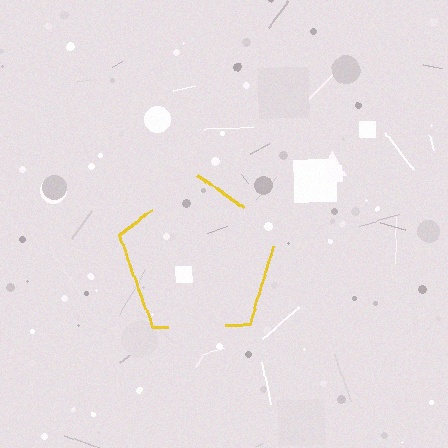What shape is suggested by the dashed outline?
The dashed outline suggests a pentagon.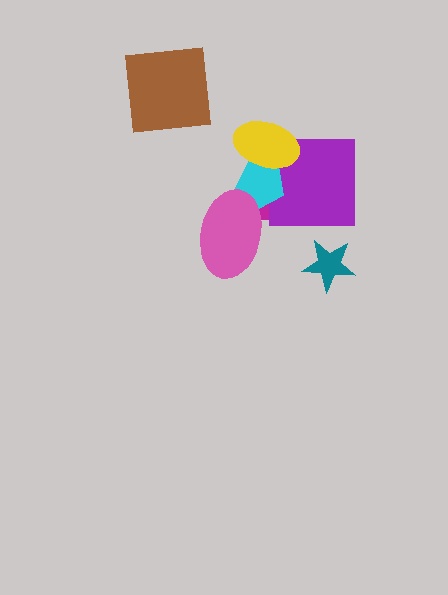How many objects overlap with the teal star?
0 objects overlap with the teal star.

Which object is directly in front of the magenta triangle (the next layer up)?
The purple square is directly in front of the magenta triangle.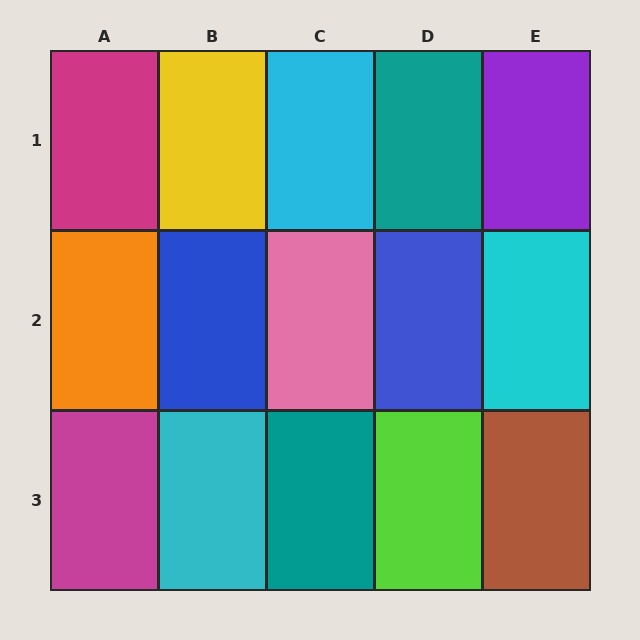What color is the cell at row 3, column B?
Cyan.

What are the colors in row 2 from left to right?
Orange, blue, pink, blue, cyan.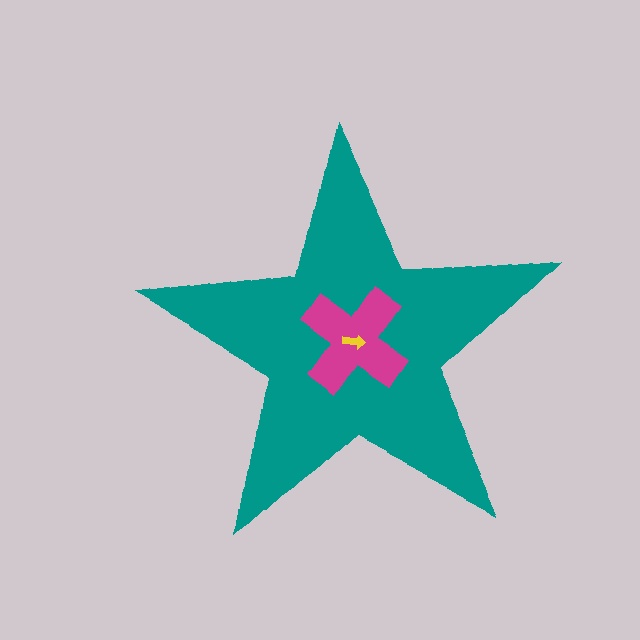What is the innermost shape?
The yellow arrow.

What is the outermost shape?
The teal star.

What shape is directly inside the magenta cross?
The yellow arrow.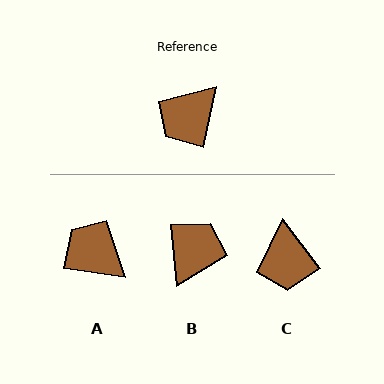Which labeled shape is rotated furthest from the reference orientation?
B, about 162 degrees away.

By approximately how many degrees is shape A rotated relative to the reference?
Approximately 86 degrees clockwise.